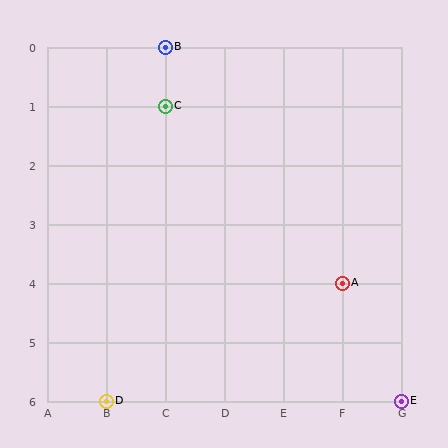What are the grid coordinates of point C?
Point C is at grid coordinates (C, 1).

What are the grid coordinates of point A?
Point A is at grid coordinates (F, 4).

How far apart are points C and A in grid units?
Points C and A are 3 columns and 3 rows apart (about 4.2 grid units diagonally).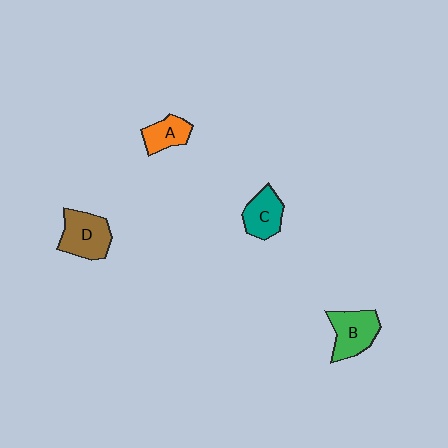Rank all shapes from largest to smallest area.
From largest to smallest: D (brown), B (green), C (teal), A (orange).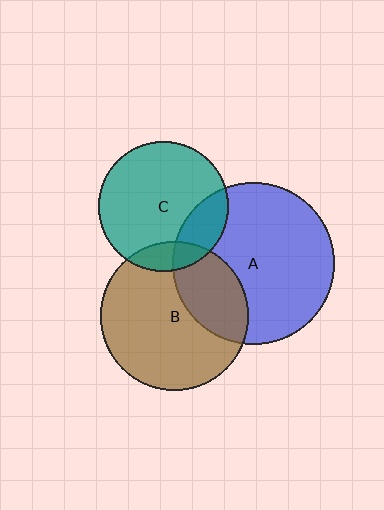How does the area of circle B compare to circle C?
Approximately 1.3 times.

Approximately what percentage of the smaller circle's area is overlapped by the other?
Approximately 20%.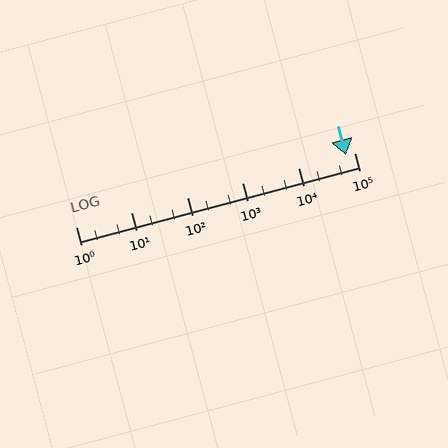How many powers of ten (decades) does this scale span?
The scale spans 5 decades, from 1 to 100000.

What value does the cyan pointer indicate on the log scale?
The pointer indicates approximately 72000.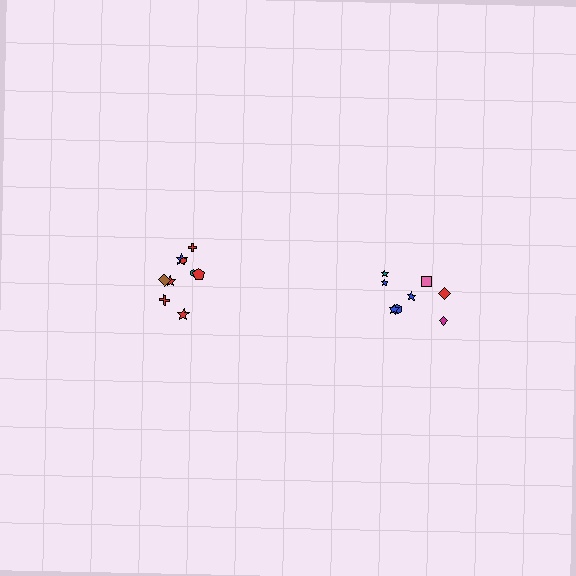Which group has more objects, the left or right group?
The left group.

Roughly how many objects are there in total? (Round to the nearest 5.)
Roughly 20 objects in total.